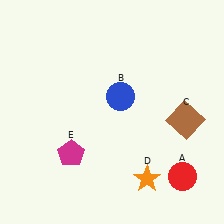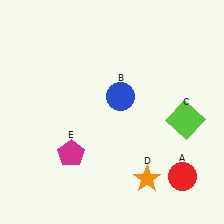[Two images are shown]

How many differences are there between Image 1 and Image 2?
There is 1 difference between the two images.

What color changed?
The square (C) changed from brown in Image 1 to lime in Image 2.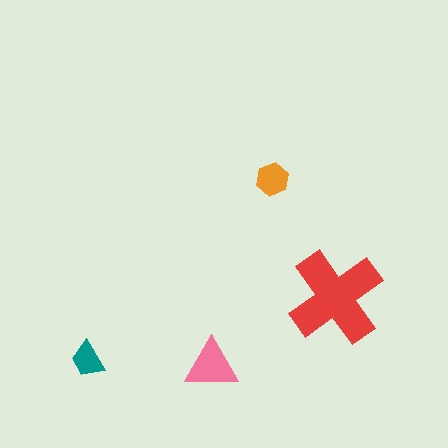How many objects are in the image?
There are 4 objects in the image.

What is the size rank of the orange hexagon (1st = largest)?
3rd.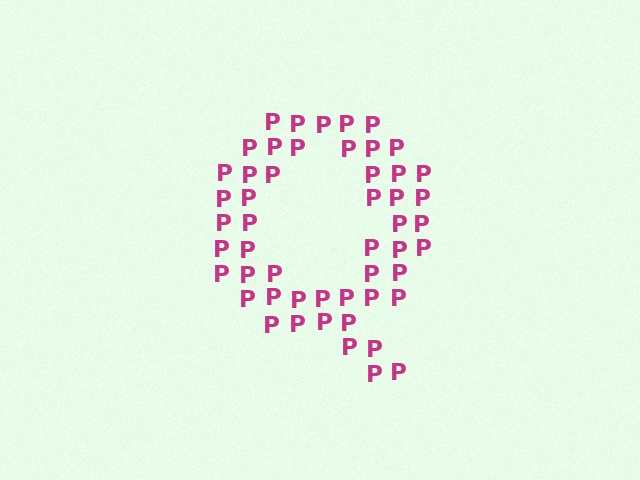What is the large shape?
The large shape is the letter Q.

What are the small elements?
The small elements are letter P's.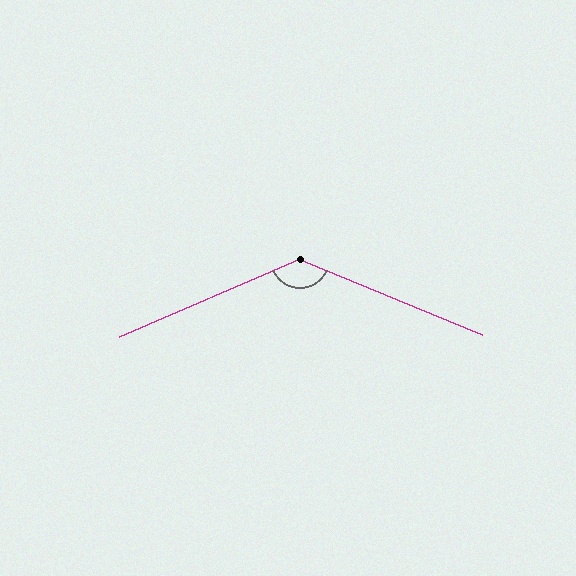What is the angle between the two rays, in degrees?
Approximately 134 degrees.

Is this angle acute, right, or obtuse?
It is obtuse.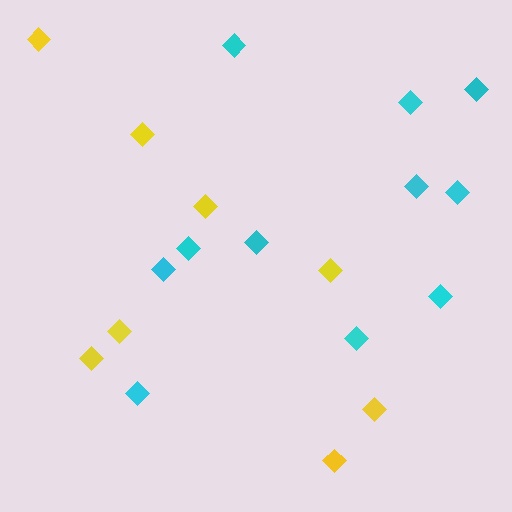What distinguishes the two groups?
There are 2 groups: one group of yellow diamonds (8) and one group of cyan diamonds (11).